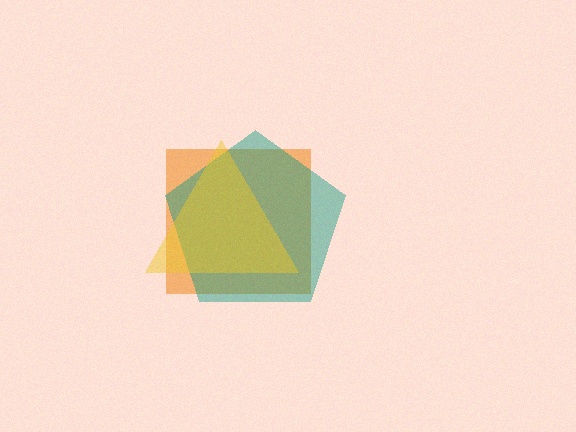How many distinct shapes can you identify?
There are 3 distinct shapes: an orange square, a teal pentagon, a yellow triangle.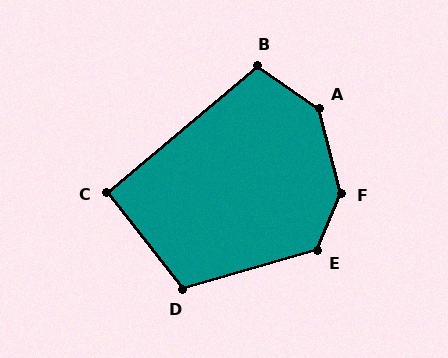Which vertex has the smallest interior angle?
C, at approximately 92 degrees.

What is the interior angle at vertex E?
Approximately 128 degrees (obtuse).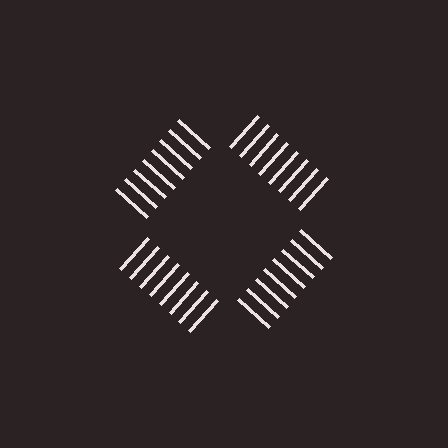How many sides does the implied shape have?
4 sides — the line-ends trace a square.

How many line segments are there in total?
32 — 8 along each of the 4 edges.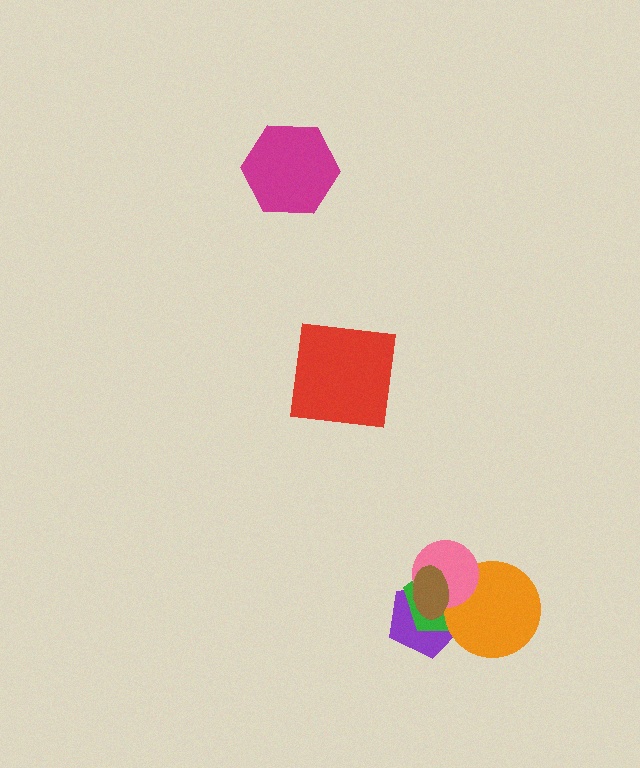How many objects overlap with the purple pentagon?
4 objects overlap with the purple pentagon.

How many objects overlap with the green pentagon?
4 objects overlap with the green pentagon.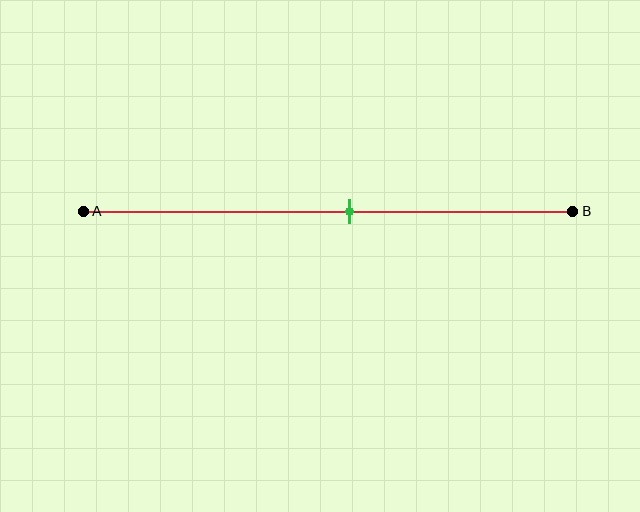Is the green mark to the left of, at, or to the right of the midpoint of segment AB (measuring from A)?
The green mark is to the right of the midpoint of segment AB.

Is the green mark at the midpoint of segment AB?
No, the mark is at about 55% from A, not at the 50% midpoint.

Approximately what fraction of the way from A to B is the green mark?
The green mark is approximately 55% of the way from A to B.